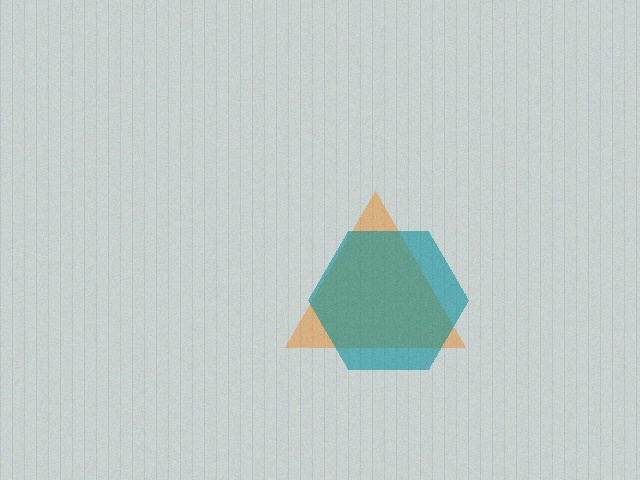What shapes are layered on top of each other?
The layered shapes are: an orange triangle, a teal hexagon.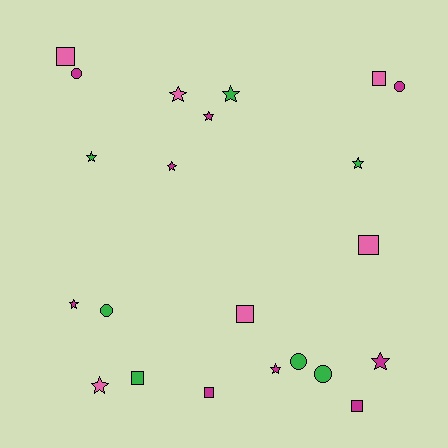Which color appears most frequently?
Magenta, with 9 objects.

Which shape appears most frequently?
Star, with 10 objects.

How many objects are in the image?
There are 22 objects.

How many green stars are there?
There are 3 green stars.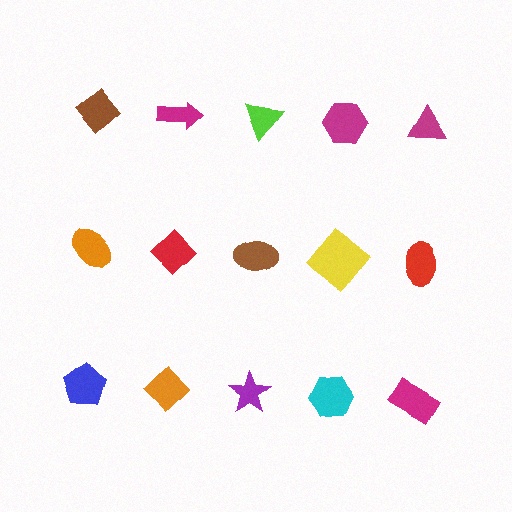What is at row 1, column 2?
A magenta arrow.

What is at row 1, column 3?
A lime triangle.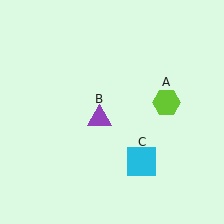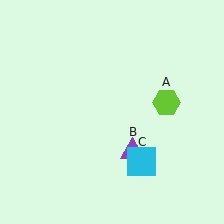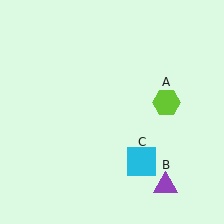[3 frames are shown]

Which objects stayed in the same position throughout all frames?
Lime hexagon (object A) and cyan square (object C) remained stationary.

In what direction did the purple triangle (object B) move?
The purple triangle (object B) moved down and to the right.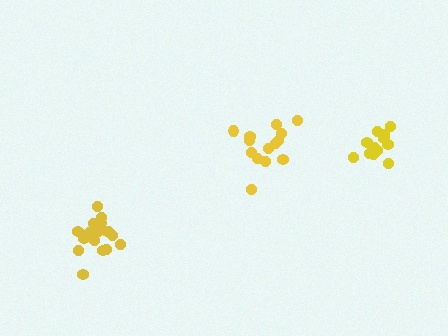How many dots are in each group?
Group 1: 14 dots, Group 2: 13 dots, Group 3: 18 dots (45 total).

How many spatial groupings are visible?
There are 3 spatial groupings.